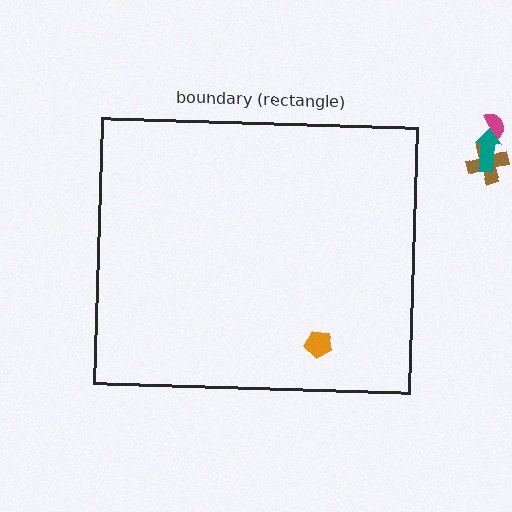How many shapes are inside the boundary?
1 inside, 3 outside.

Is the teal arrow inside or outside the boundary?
Outside.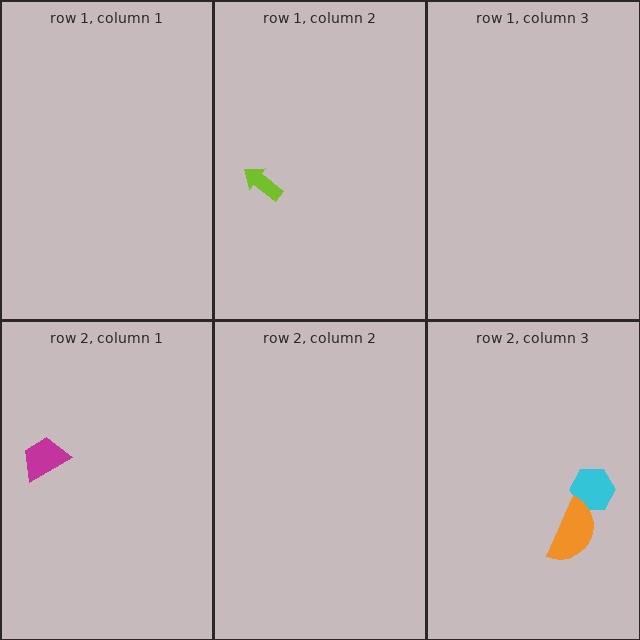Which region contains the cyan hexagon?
The row 2, column 3 region.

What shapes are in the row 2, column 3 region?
The cyan hexagon, the orange semicircle.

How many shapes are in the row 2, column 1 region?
1.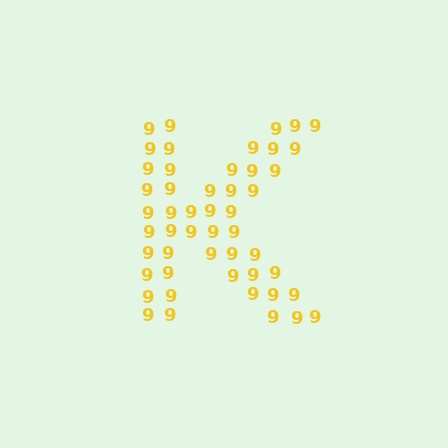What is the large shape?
The large shape is the letter K.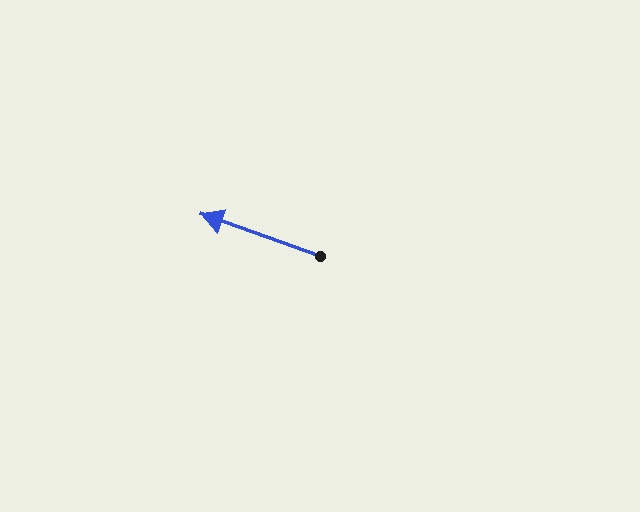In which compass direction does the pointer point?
West.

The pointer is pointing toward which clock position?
Roughly 10 o'clock.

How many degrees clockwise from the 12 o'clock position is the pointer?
Approximately 289 degrees.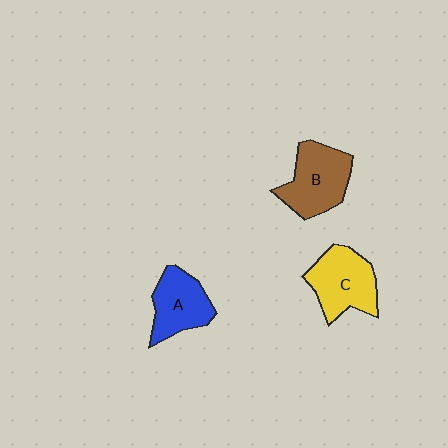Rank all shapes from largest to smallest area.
From largest to smallest: B (brown), C (yellow), A (blue).